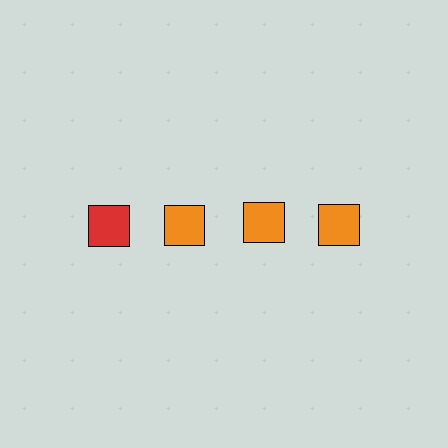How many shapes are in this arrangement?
There are 4 shapes arranged in a grid pattern.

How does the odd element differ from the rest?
It has a different color: red instead of orange.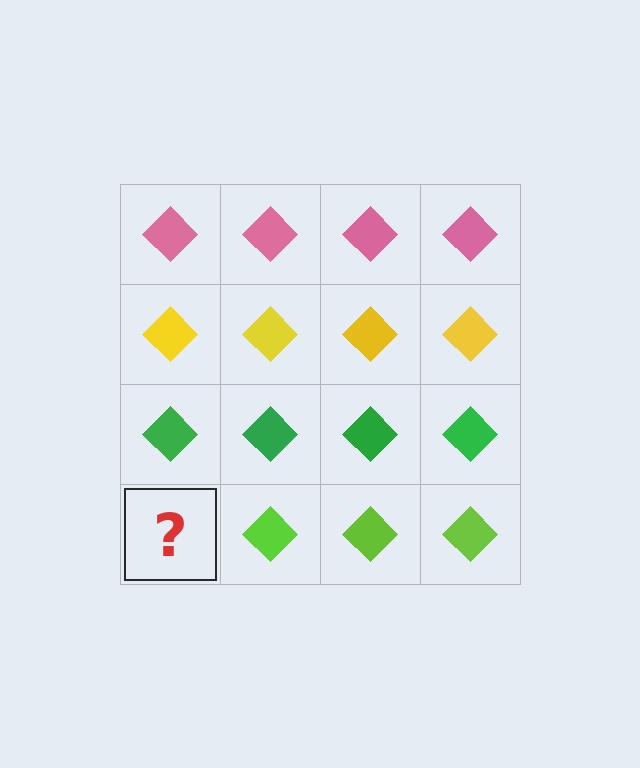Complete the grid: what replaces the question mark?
The question mark should be replaced with a lime diamond.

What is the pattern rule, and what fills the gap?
The rule is that each row has a consistent color. The gap should be filled with a lime diamond.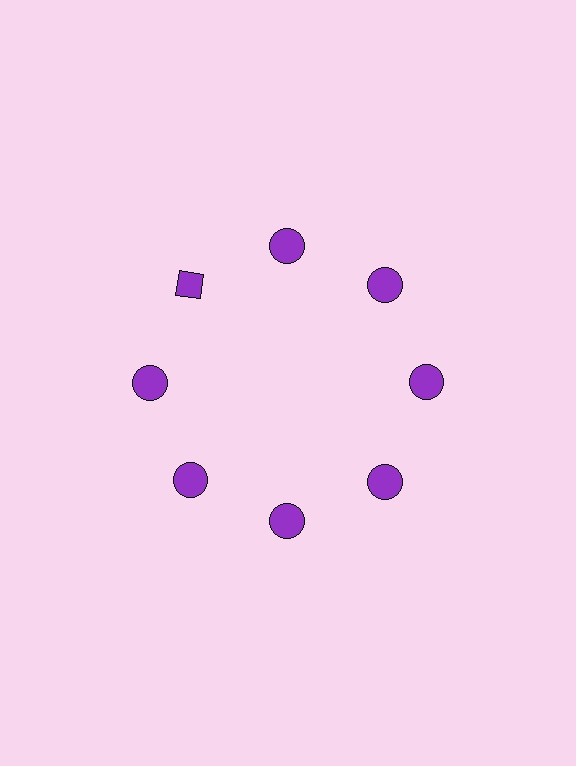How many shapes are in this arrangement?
There are 8 shapes arranged in a ring pattern.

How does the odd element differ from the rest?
It has a different shape: diamond instead of circle.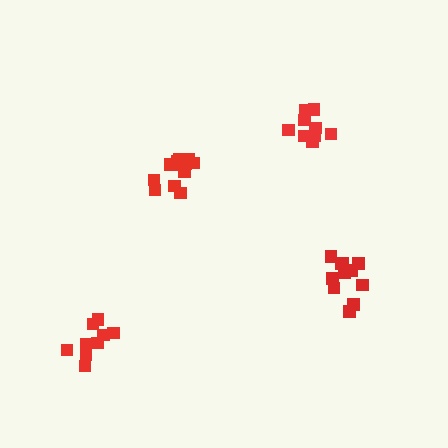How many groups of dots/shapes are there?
There are 4 groups.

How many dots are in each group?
Group 1: 13 dots, Group 2: 11 dots, Group 3: 9 dots, Group 4: 9 dots (42 total).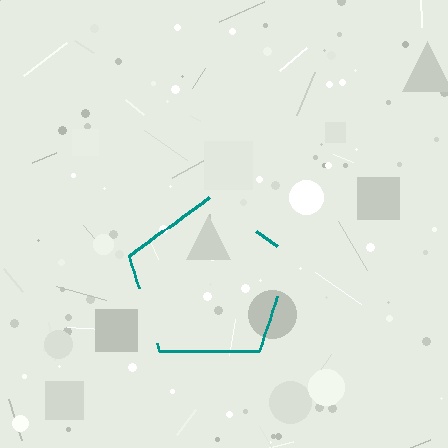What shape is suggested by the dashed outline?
The dashed outline suggests a pentagon.